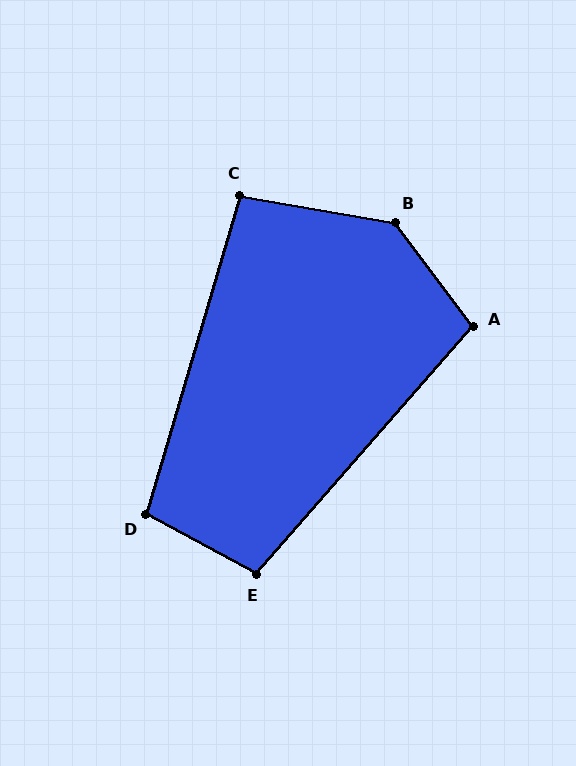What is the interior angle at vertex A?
Approximately 102 degrees (obtuse).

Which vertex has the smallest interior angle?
C, at approximately 97 degrees.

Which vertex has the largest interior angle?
B, at approximately 136 degrees.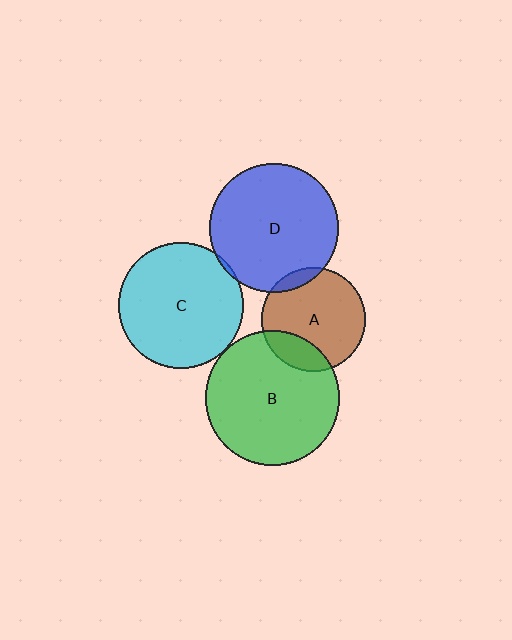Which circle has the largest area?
Circle B (green).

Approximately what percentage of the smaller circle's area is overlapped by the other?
Approximately 5%.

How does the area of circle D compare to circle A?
Approximately 1.5 times.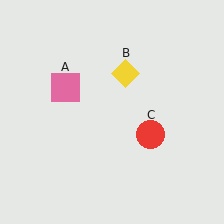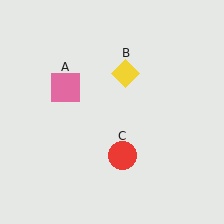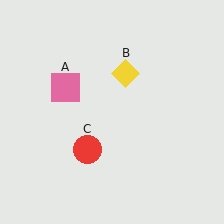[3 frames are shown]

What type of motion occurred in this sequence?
The red circle (object C) rotated clockwise around the center of the scene.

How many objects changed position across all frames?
1 object changed position: red circle (object C).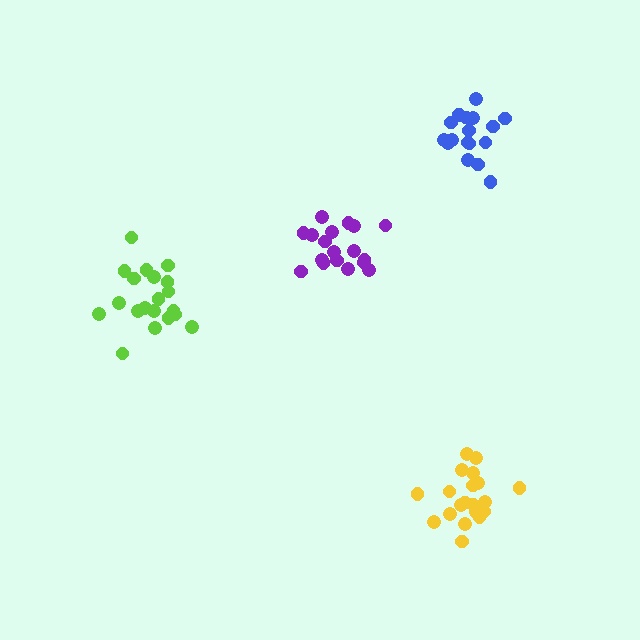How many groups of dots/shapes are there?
There are 4 groups.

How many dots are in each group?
Group 1: 18 dots, Group 2: 20 dots, Group 3: 18 dots, Group 4: 20 dots (76 total).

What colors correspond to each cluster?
The clusters are colored: blue, yellow, purple, lime.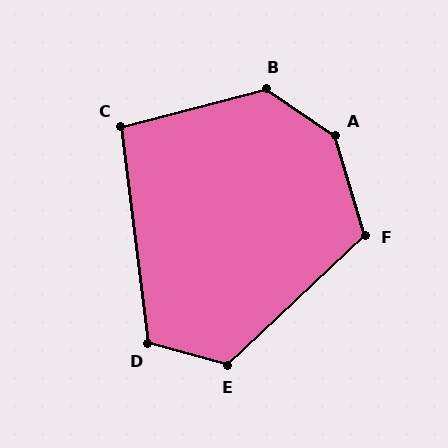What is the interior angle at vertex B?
Approximately 131 degrees (obtuse).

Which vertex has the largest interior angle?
A, at approximately 141 degrees.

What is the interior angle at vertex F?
Approximately 116 degrees (obtuse).